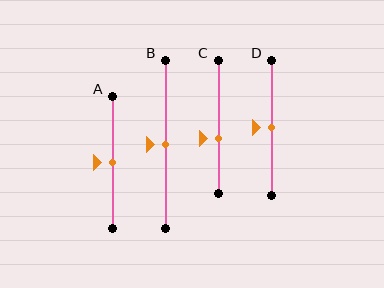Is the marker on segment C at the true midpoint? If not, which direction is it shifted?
No, the marker on segment C is shifted downward by about 8% of the segment length.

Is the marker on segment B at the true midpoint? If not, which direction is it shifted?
Yes, the marker on segment B is at the true midpoint.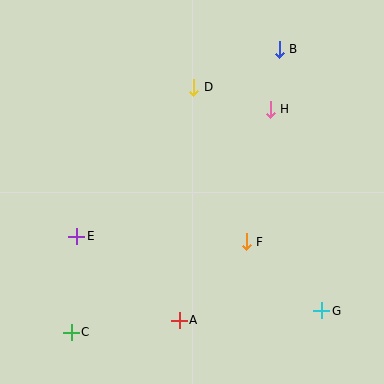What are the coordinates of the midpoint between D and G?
The midpoint between D and G is at (258, 199).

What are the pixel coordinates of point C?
Point C is at (71, 332).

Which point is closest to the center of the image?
Point F at (246, 242) is closest to the center.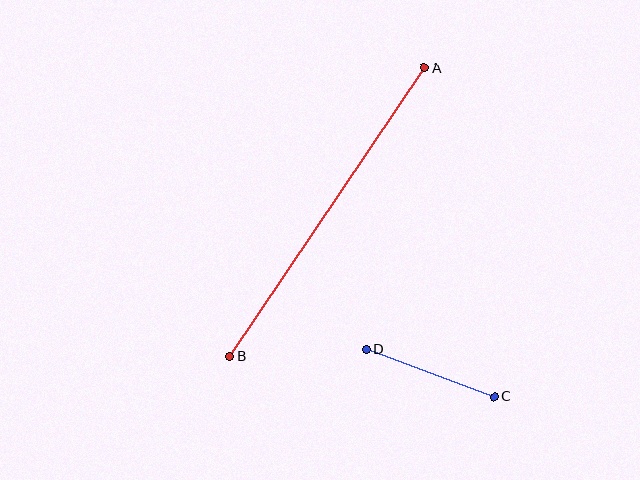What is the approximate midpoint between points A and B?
The midpoint is at approximately (327, 212) pixels.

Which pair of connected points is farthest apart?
Points A and B are farthest apart.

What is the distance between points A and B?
The distance is approximately 348 pixels.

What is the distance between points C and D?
The distance is approximately 137 pixels.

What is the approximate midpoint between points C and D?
The midpoint is at approximately (431, 373) pixels.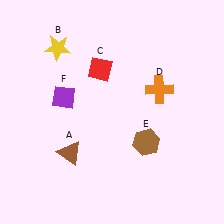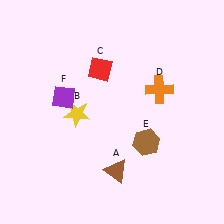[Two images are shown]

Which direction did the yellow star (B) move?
The yellow star (B) moved down.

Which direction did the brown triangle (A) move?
The brown triangle (A) moved right.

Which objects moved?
The objects that moved are: the brown triangle (A), the yellow star (B).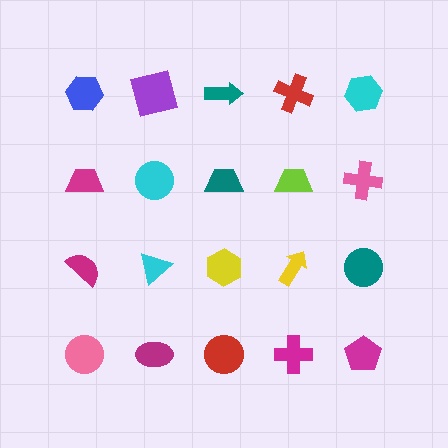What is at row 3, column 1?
A magenta semicircle.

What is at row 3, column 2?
A cyan triangle.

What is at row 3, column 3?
A yellow hexagon.